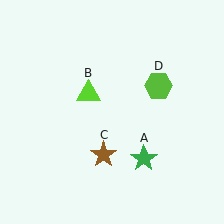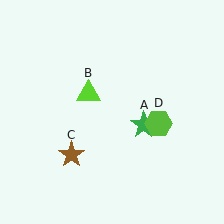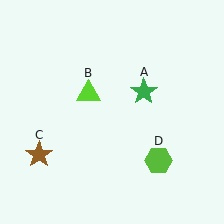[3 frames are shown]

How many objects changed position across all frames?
3 objects changed position: green star (object A), brown star (object C), lime hexagon (object D).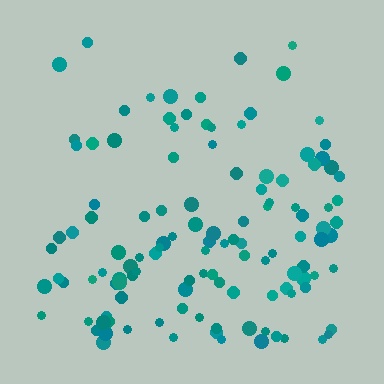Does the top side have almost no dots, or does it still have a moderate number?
Still a moderate number, just noticeably fewer than the bottom.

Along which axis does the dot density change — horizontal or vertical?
Vertical.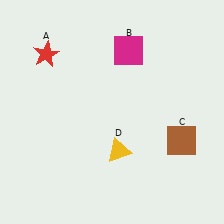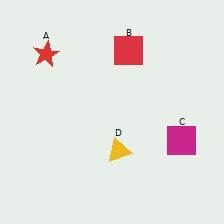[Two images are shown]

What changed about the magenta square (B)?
In Image 1, B is magenta. In Image 2, it changed to red.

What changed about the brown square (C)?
In Image 1, C is brown. In Image 2, it changed to magenta.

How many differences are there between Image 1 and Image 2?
There are 2 differences between the two images.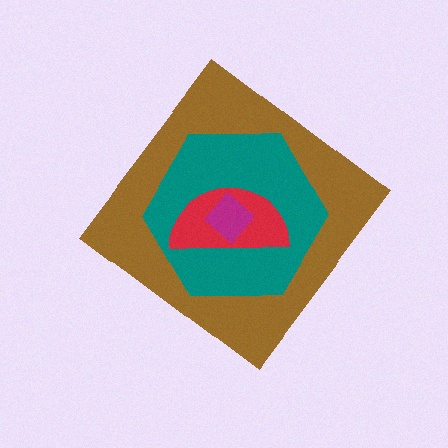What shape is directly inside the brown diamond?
The teal hexagon.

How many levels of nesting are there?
4.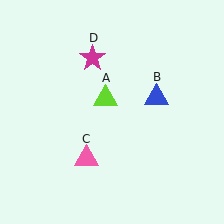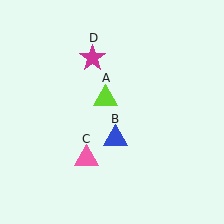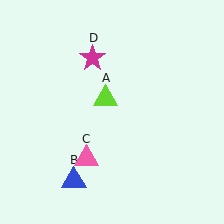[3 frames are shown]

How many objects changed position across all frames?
1 object changed position: blue triangle (object B).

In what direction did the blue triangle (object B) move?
The blue triangle (object B) moved down and to the left.